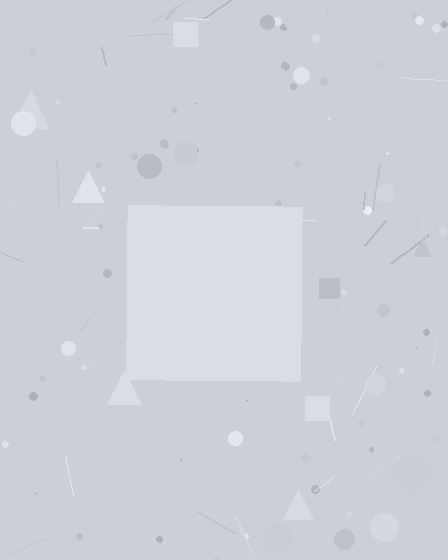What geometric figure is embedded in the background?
A square is embedded in the background.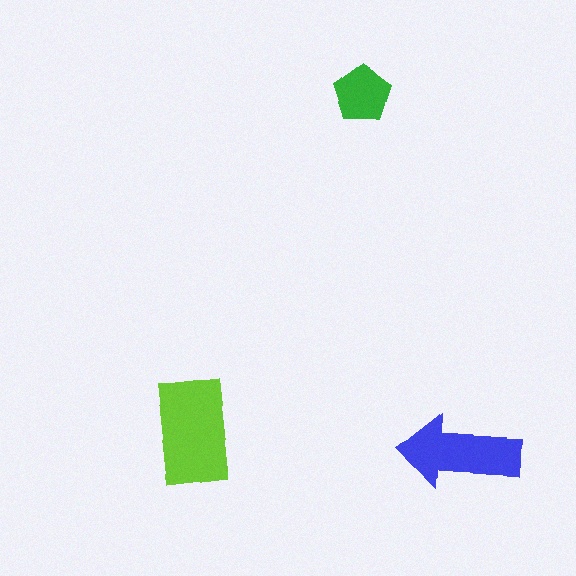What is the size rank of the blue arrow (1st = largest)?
2nd.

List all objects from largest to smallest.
The lime rectangle, the blue arrow, the green pentagon.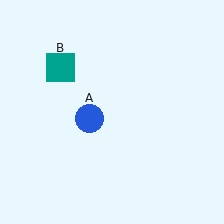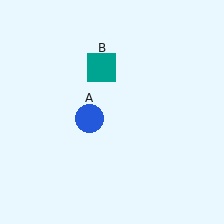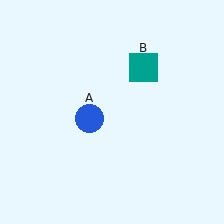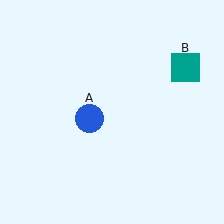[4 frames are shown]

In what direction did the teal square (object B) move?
The teal square (object B) moved right.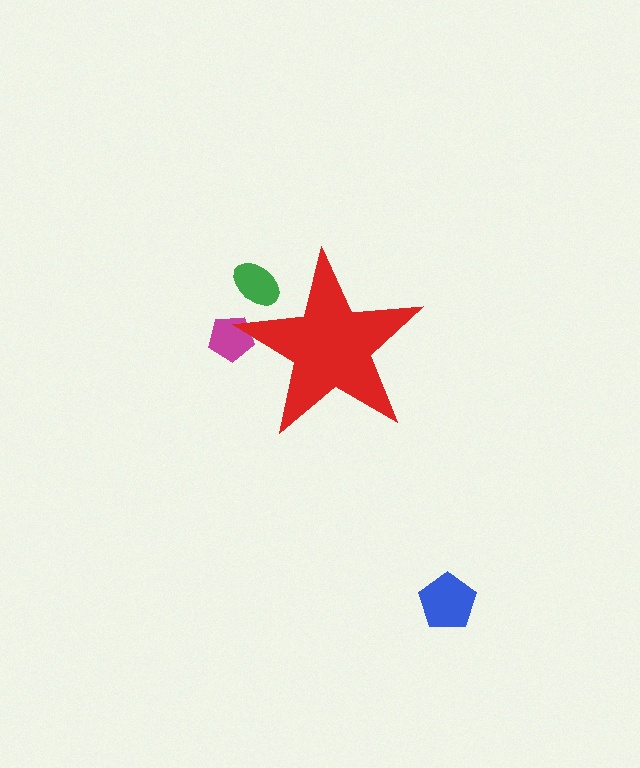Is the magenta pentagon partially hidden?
Yes, the magenta pentagon is partially hidden behind the red star.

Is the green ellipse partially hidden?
Yes, the green ellipse is partially hidden behind the red star.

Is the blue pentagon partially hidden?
No, the blue pentagon is fully visible.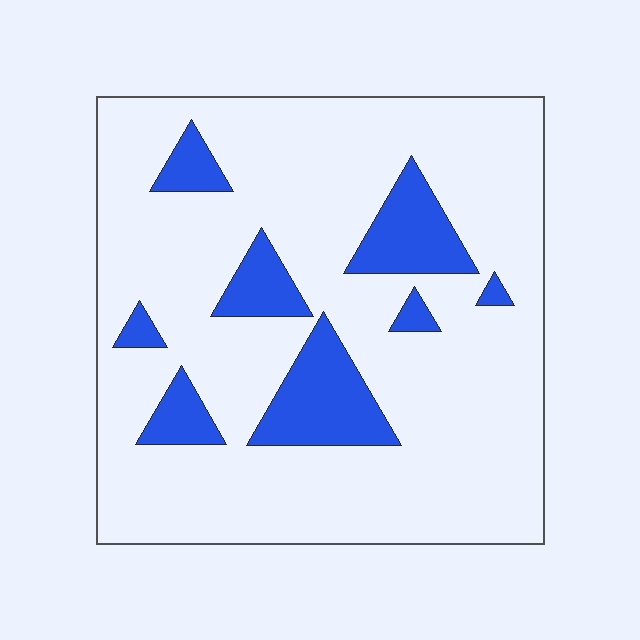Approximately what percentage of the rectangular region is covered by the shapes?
Approximately 15%.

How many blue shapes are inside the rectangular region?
8.